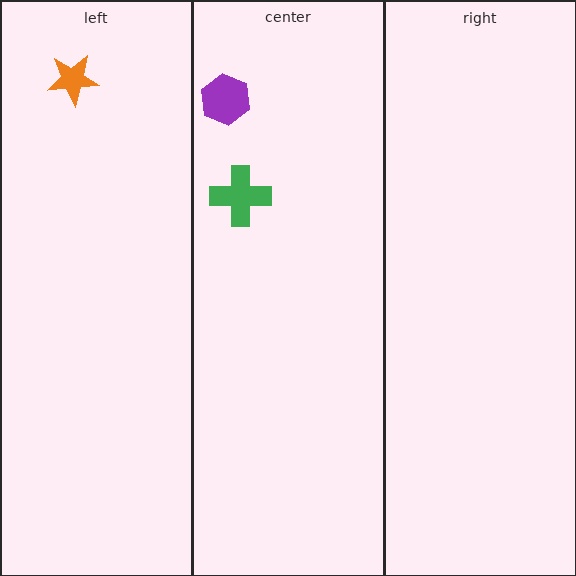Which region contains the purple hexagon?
The center region.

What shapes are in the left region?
The orange star.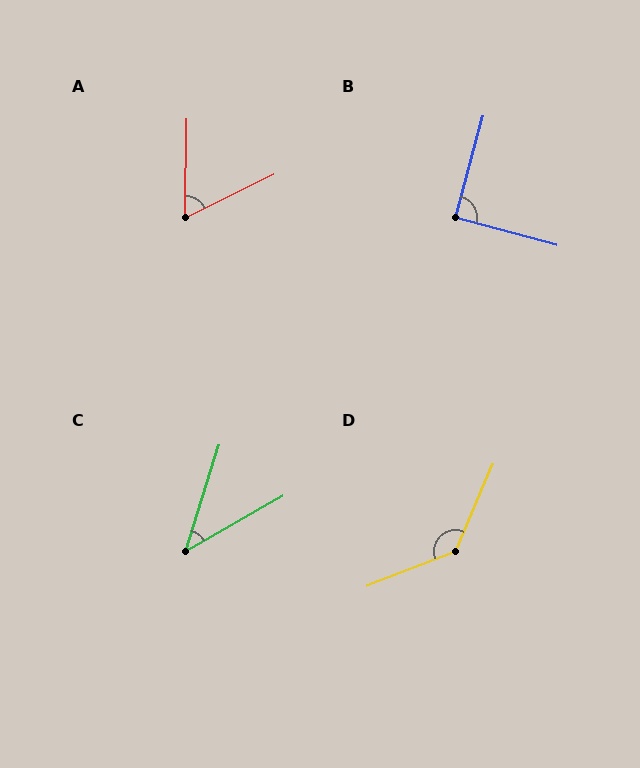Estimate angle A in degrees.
Approximately 63 degrees.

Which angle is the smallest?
C, at approximately 43 degrees.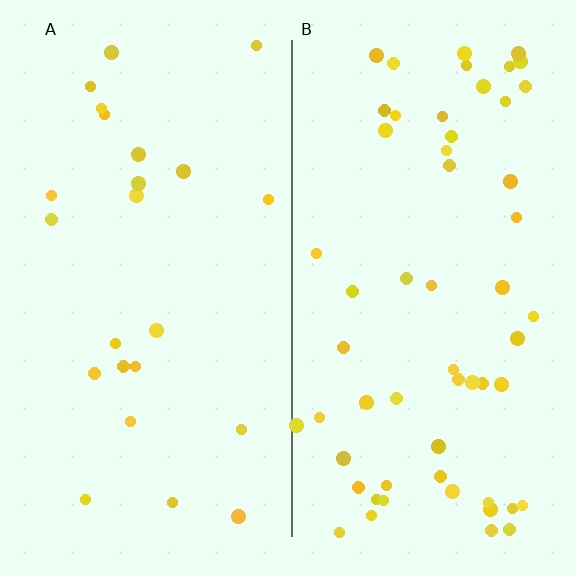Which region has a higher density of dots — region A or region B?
B (the right).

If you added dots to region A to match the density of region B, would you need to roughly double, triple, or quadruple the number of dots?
Approximately double.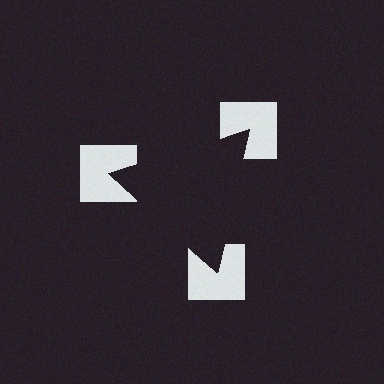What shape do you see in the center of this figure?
An illusory triangle — its edges are inferred from the aligned wedge cuts in the notched squares, not physically drawn.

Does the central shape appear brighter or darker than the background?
It typically appears slightly darker than the background, even though no actual brightness change is drawn.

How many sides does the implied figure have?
3 sides.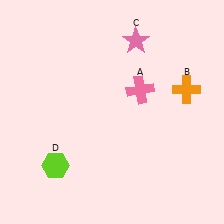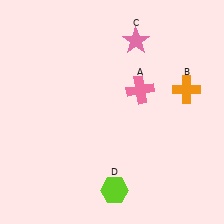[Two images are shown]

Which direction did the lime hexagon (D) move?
The lime hexagon (D) moved right.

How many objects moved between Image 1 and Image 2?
1 object moved between the two images.